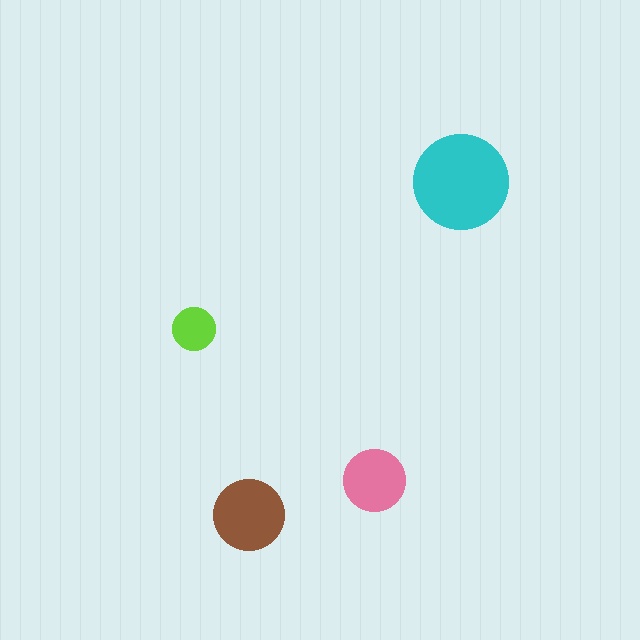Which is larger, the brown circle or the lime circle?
The brown one.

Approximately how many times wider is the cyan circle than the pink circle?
About 1.5 times wider.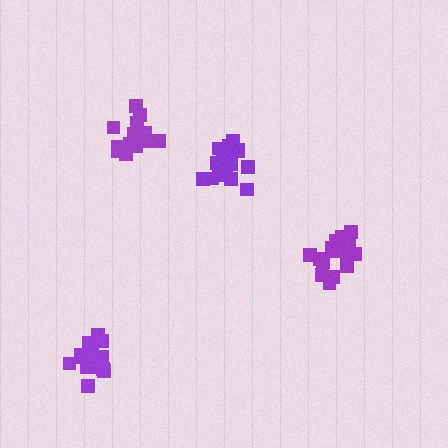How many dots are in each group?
Group 1: 17 dots, Group 2: 14 dots, Group 3: 18 dots, Group 4: 16 dots (65 total).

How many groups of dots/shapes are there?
There are 4 groups.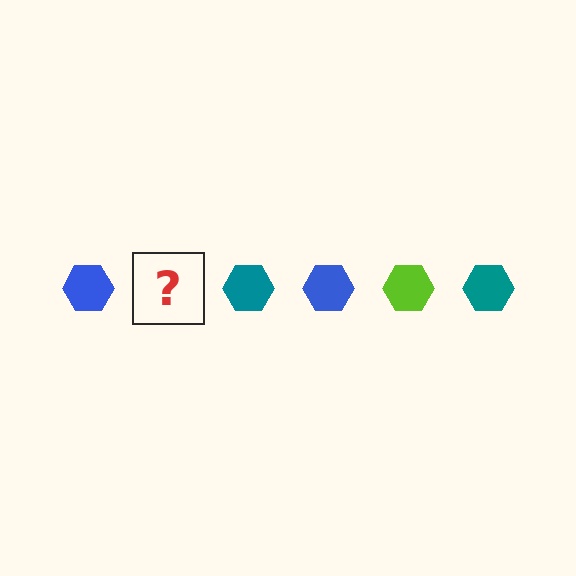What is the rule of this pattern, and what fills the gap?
The rule is that the pattern cycles through blue, lime, teal hexagons. The gap should be filled with a lime hexagon.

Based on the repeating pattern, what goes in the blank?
The blank should be a lime hexagon.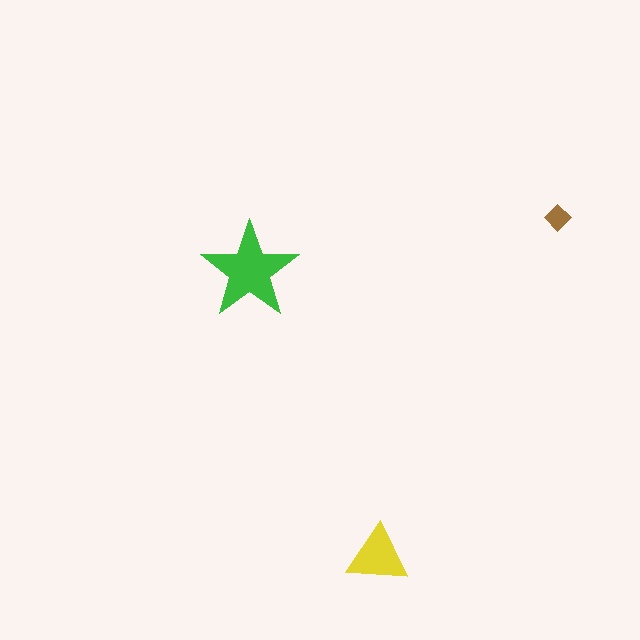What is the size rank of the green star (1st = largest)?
1st.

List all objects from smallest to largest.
The brown diamond, the yellow triangle, the green star.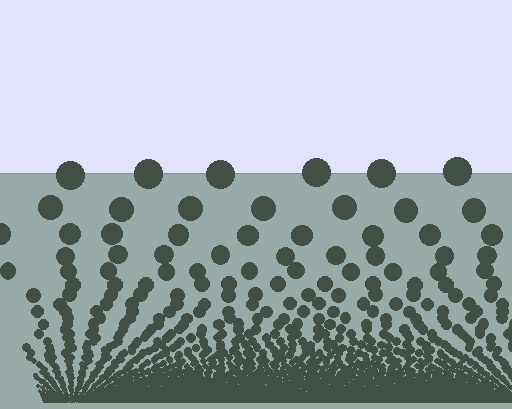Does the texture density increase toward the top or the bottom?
Density increases toward the bottom.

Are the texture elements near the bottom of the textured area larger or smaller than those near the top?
Smaller. The gradient is inverted — elements near the bottom are smaller and denser.